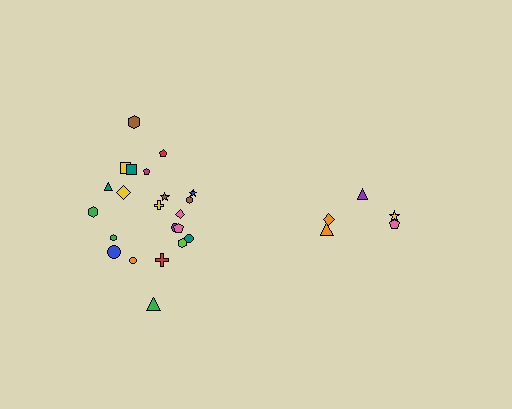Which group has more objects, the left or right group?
The left group.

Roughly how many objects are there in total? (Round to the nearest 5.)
Roughly 25 objects in total.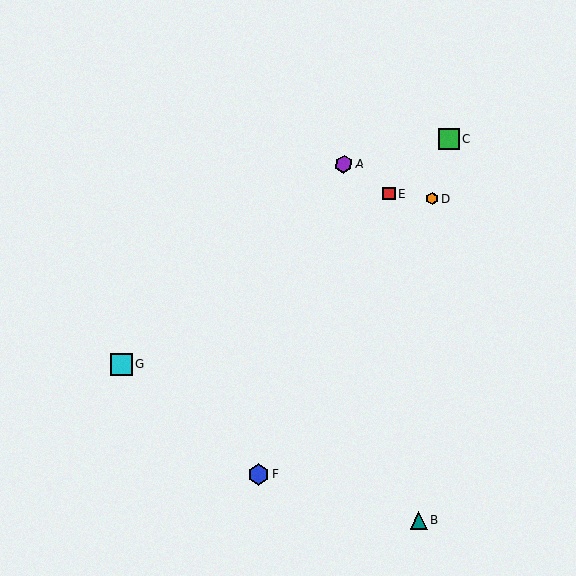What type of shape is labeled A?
Shape A is a purple hexagon.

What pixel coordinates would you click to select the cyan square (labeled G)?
Click at (121, 364) to select the cyan square G.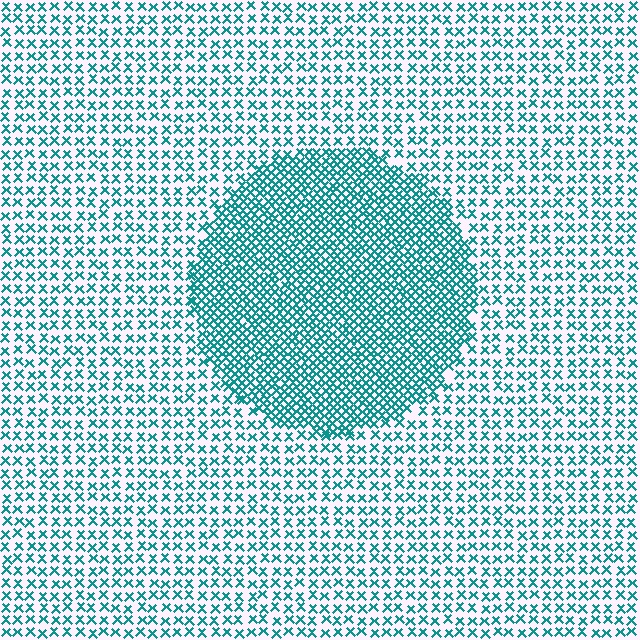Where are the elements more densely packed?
The elements are more densely packed inside the circle boundary.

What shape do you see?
I see a circle.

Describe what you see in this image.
The image contains small teal elements arranged at two different densities. A circle-shaped region is visible where the elements are more densely packed than the surrounding area.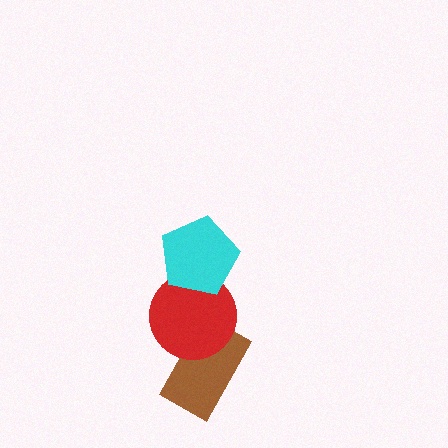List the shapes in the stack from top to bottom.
From top to bottom: the cyan pentagon, the red circle, the brown rectangle.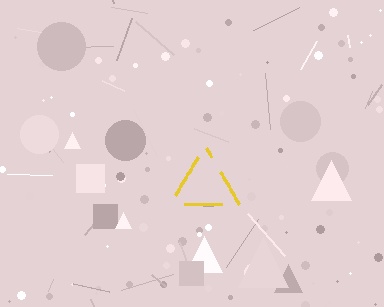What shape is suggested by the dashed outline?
The dashed outline suggests a triangle.